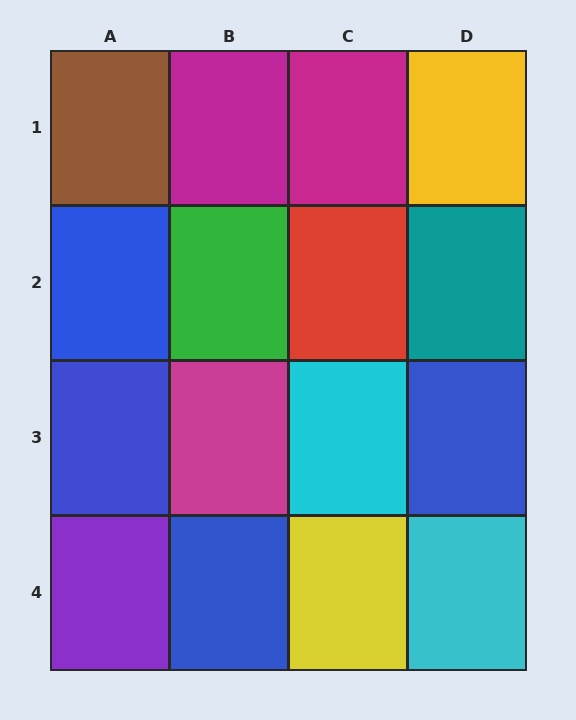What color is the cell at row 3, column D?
Blue.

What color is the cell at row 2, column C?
Red.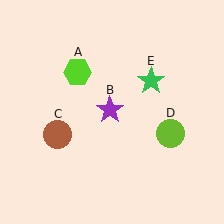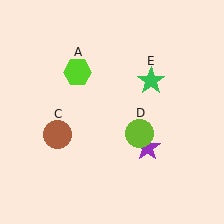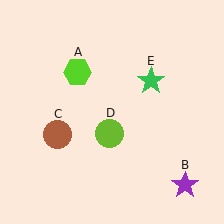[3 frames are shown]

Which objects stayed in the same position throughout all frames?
Lime hexagon (object A) and brown circle (object C) and green star (object E) remained stationary.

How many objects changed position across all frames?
2 objects changed position: purple star (object B), lime circle (object D).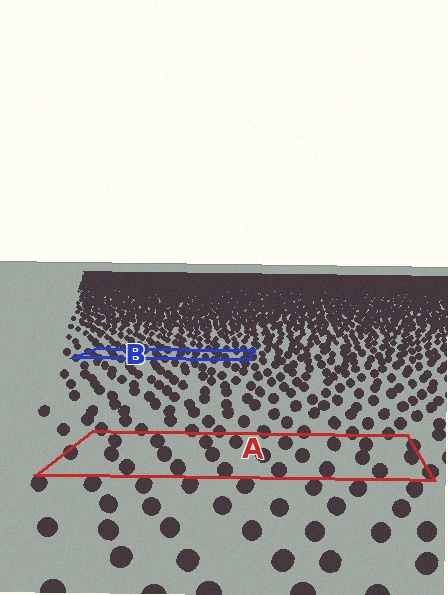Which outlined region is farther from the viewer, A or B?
Region B is farther from the viewer — the texture elements inside it appear smaller and more densely packed.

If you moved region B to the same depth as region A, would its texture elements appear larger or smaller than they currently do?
They would appear larger. At a closer depth, the same texture elements are projected at a bigger on-screen size.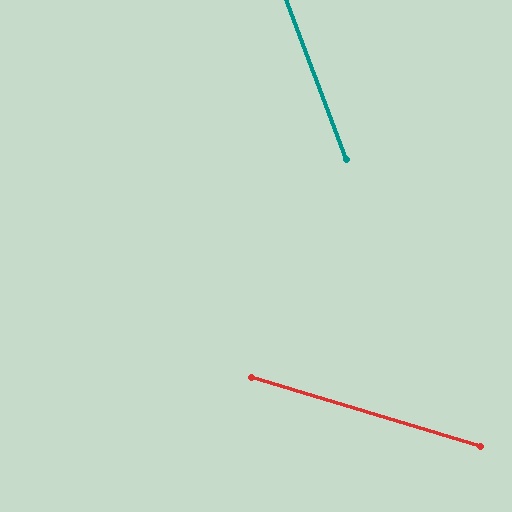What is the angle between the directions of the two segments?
Approximately 53 degrees.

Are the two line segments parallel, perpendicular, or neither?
Neither parallel nor perpendicular — they differ by about 53°.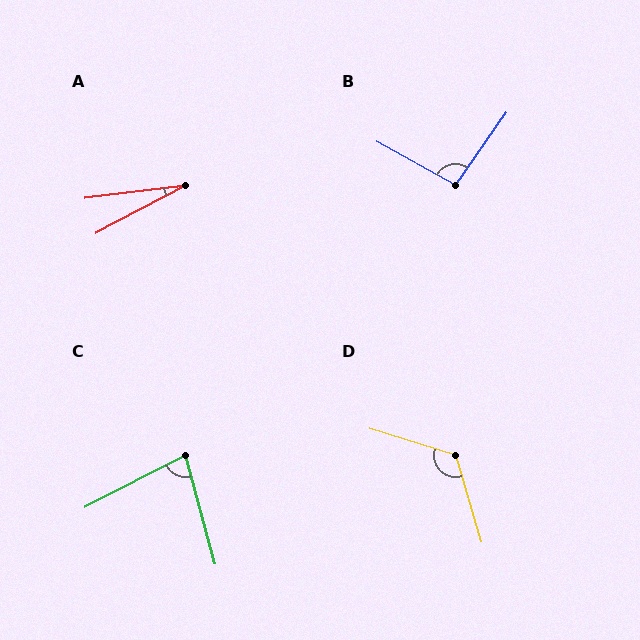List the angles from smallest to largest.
A (21°), C (78°), B (96°), D (123°).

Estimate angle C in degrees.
Approximately 78 degrees.